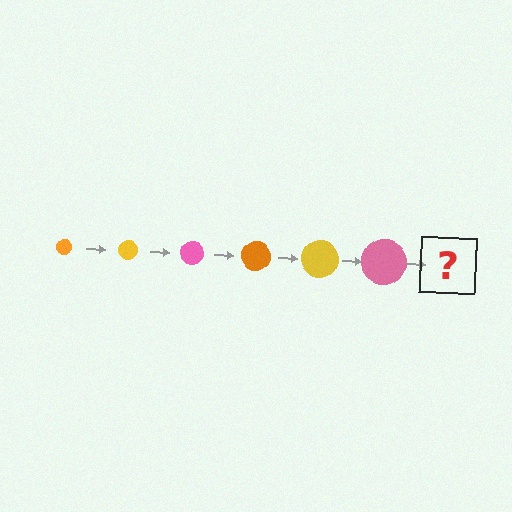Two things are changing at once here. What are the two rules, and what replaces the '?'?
The two rules are that the circle grows larger each step and the color cycles through orange, yellow, and pink. The '?' should be an orange circle, larger than the previous one.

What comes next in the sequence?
The next element should be an orange circle, larger than the previous one.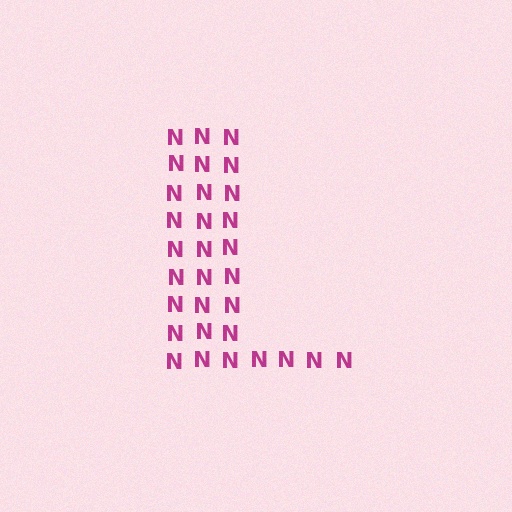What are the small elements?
The small elements are letter N's.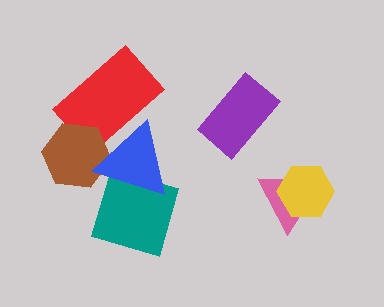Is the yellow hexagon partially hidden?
No, no other shape covers it.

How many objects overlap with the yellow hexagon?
1 object overlaps with the yellow hexagon.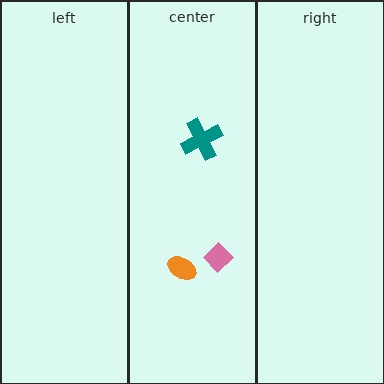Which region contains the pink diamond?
The center region.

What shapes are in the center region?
The pink diamond, the orange ellipse, the teal cross.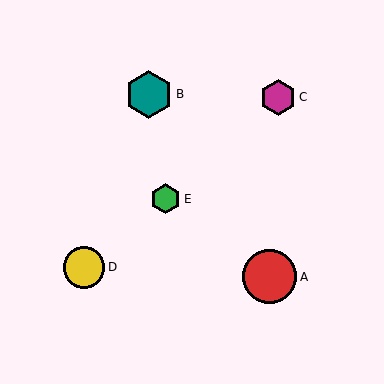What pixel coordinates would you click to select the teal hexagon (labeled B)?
Click at (149, 94) to select the teal hexagon B.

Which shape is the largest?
The red circle (labeled A) is the largest.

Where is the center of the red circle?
The center of the red circle is at (270, 277).